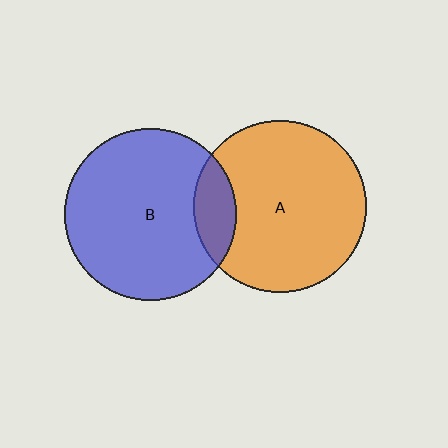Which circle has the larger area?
Circle A (orange).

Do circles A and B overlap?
Yes.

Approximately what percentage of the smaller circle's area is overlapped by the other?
Approximately 15%.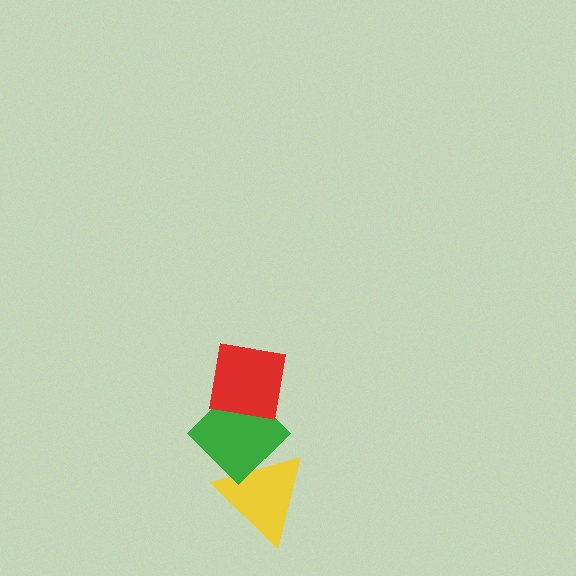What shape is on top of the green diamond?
The red square is on top of the green diamond.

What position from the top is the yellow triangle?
The yellow triangle is 3rd from the top.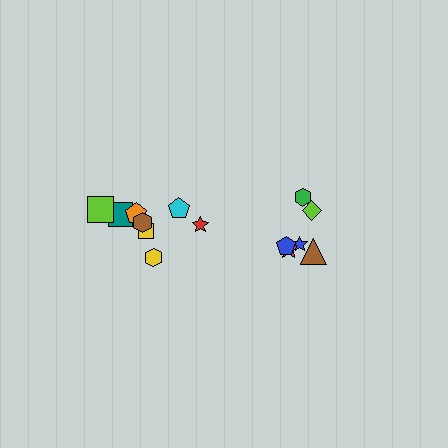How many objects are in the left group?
There are 8 objects.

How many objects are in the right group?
There are 6 objects.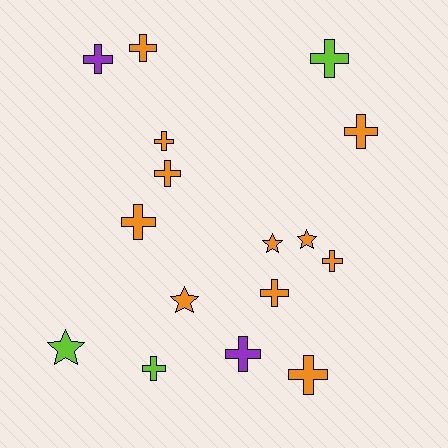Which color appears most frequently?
Orange, with 11 objects.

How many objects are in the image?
There are 16 objects.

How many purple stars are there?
There are no purple stars.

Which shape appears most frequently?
Cross, with 12 objects.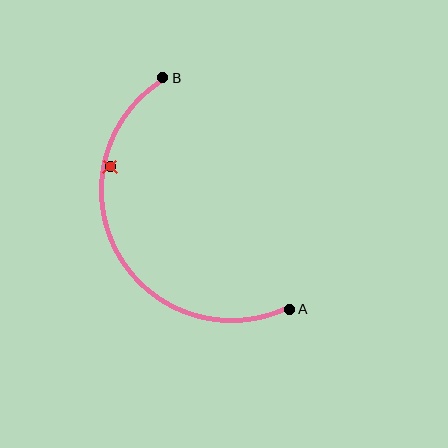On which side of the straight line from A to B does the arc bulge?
The arc bulges to the left of the straight line connecting A and B.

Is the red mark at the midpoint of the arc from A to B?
No — the red mark does not lie on the arc at all. It sits slightly inside the curve.